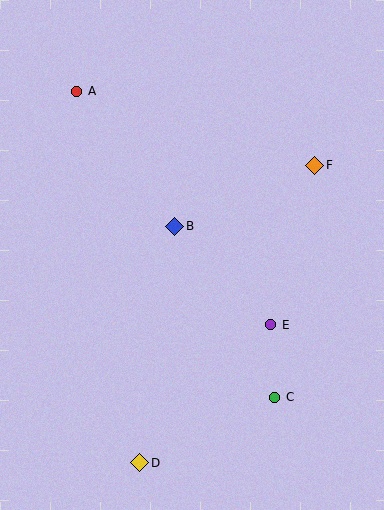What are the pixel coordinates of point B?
Point B is at (175, 226).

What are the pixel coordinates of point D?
Point D is at (140, 463).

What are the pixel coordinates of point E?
Point E is at (271, 325).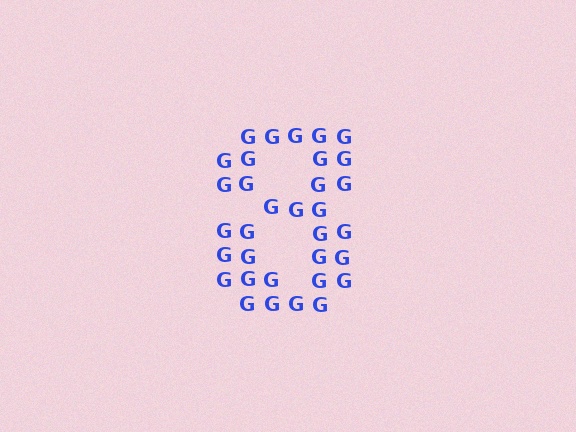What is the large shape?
The large shape is the digit 8.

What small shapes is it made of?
It is made of small letter G's.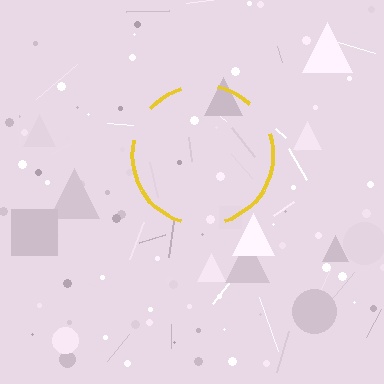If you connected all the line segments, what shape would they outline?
They would outline a circle.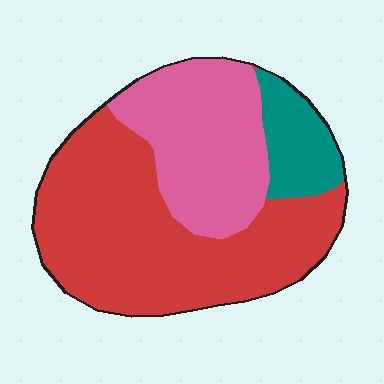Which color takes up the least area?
Teal, at roughly 10%.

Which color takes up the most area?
Red, at roughly 55%.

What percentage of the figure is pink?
Pink covers about 30% of the figure.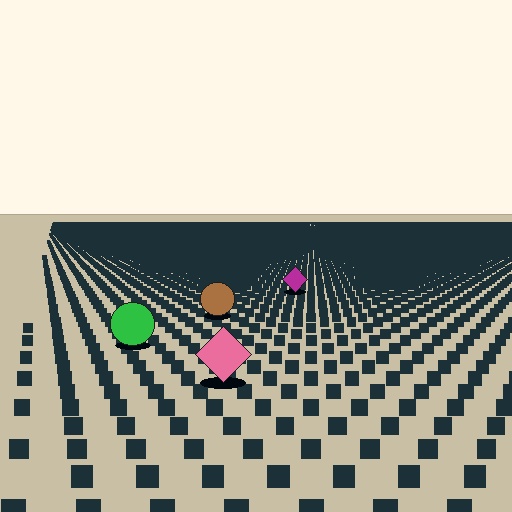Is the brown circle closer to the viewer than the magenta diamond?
Yes. The brown circle is closer — you can tell from the texture gradient: the ground texture is coarser near it.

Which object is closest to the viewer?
The pink diamond is closest. The texture marks near it are larger and more spread out.